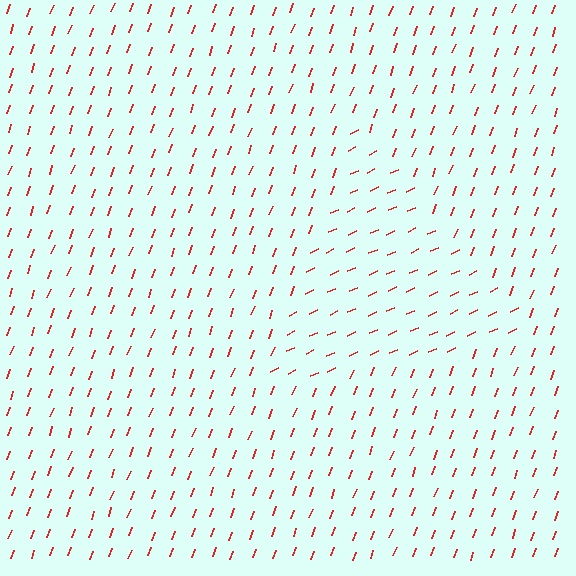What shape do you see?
I see a triangle.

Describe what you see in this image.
The image is filled with small red line segments. A triangle region in the image has lines oriented differently from the surrounding lines, creating a visible texture boundary.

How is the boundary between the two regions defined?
The boundary is defined purely by a change in line orientation (approximately 45 degrees difference). All lines are the same color and thickness.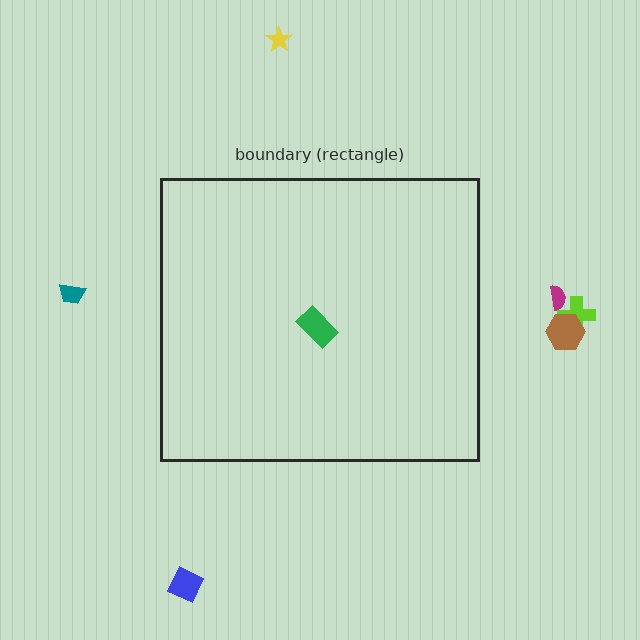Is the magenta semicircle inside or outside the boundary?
Outside.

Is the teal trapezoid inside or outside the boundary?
Outside.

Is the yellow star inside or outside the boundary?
Outside.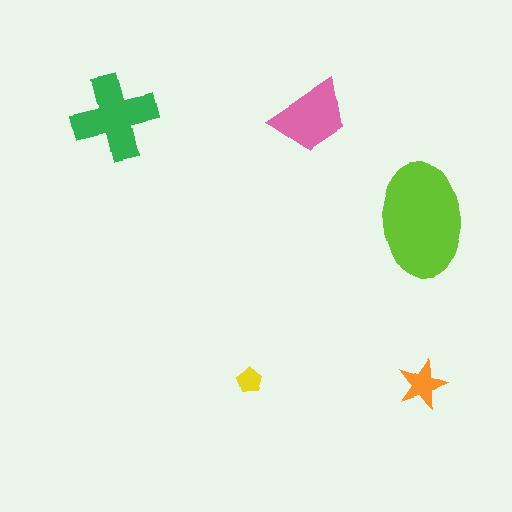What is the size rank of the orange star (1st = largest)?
4th.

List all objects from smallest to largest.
The yellow pentagon, the orange star, the pink trapezoid, the green cross, the lime ellipse.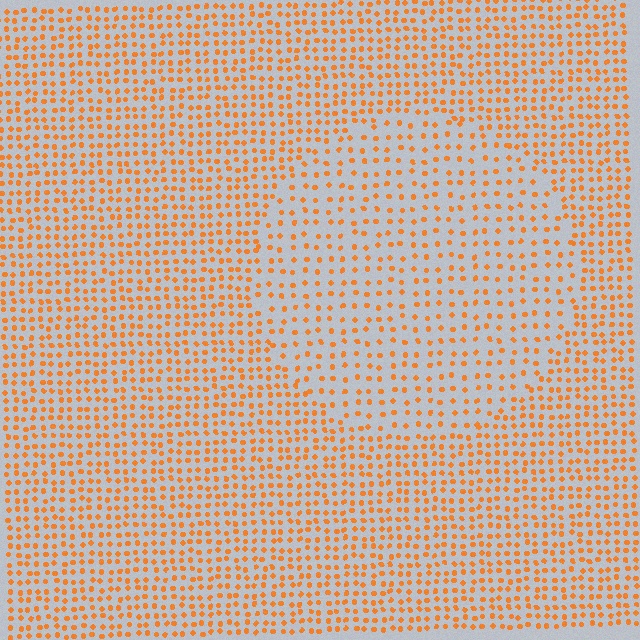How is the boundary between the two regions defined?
The boundary is defined by a change in element density (approximately 1.8x ratio). All elements are the same color, size, and shape.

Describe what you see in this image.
The image contains small orange elements arranged at two different densities. A circle-shaped region is visible where the elements are less densely packed than the surrounding area.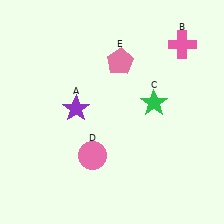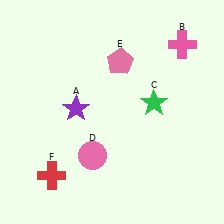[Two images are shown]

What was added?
A red cross (F) was added in Image 2.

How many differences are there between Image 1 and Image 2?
There is 1 difference between the two images.